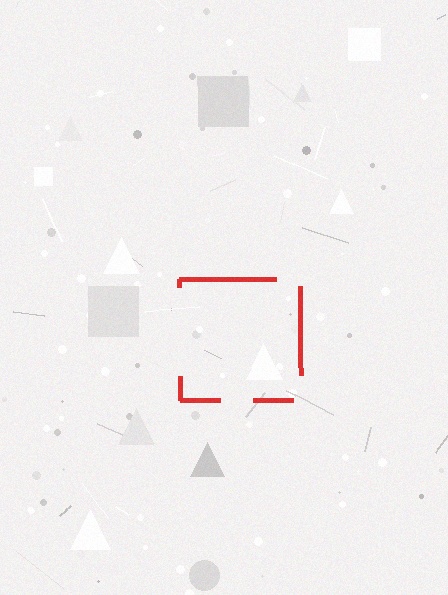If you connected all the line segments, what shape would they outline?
They would outline a square.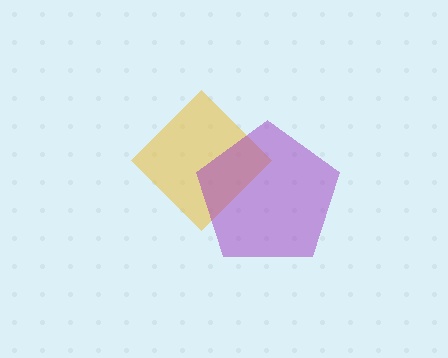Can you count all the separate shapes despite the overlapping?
Yes, there are 2 separate shapes.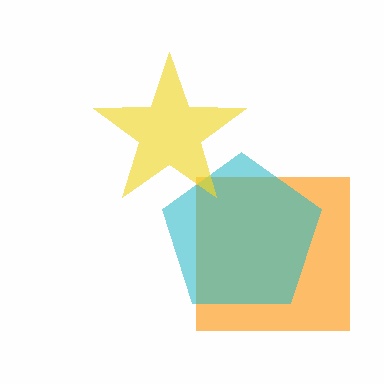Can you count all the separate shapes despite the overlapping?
Yes, there are 3 separate shapes.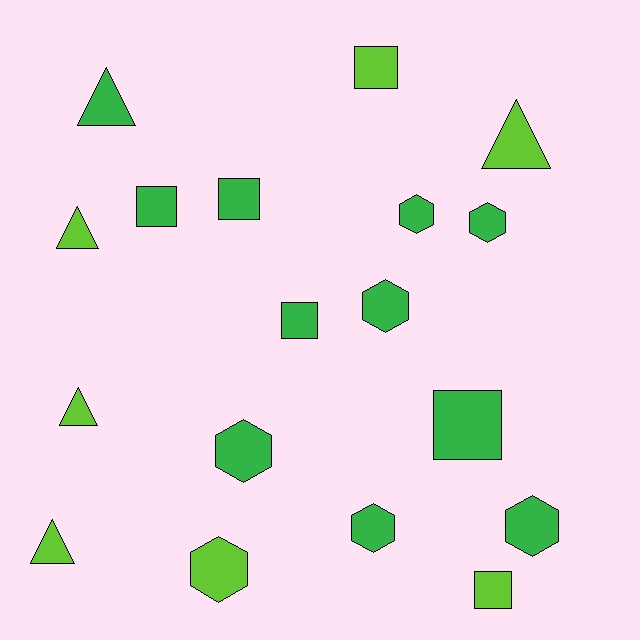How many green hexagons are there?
There are 6 green hexagons.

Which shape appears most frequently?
Hexagon, with 7 objects.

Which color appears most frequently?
Green, with 11 objects.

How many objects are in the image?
There are 18 objects.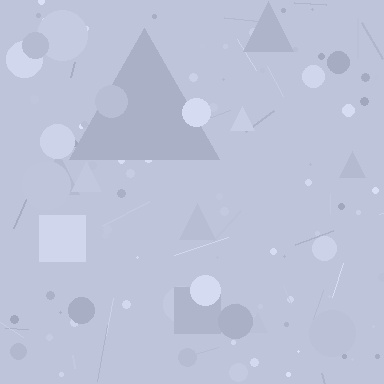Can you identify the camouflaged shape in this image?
The camouflaged shape is a triangle.